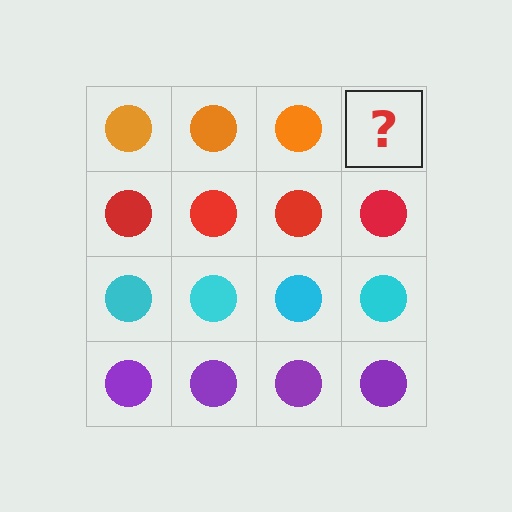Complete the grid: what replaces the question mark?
The question mark should be replaced with an orange circle.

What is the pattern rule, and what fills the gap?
The rule is that each row has a consistent color. The gap should be filled with an orange circle.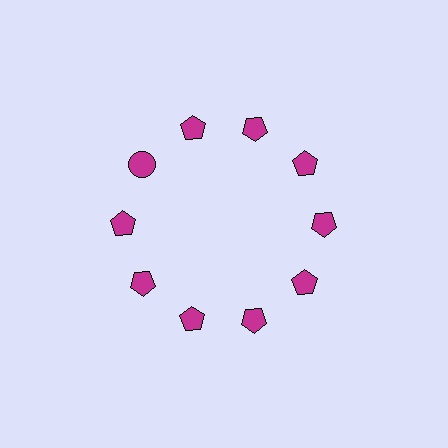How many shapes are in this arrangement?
There are 10 shapes arranged in a ring pattern.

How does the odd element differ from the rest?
It has a different shape: circle instead of pentagon.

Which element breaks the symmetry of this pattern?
The magenta circle at roughly the 10 o'clock position breaks the symmetry. All other shapes are magenta pentagons.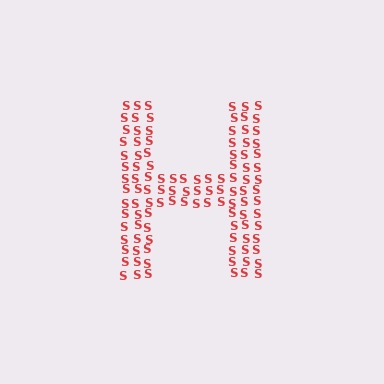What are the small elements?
The small elements are letter S's.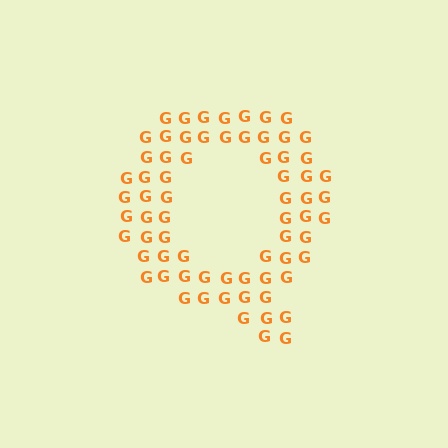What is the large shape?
The large shape is the letter Q.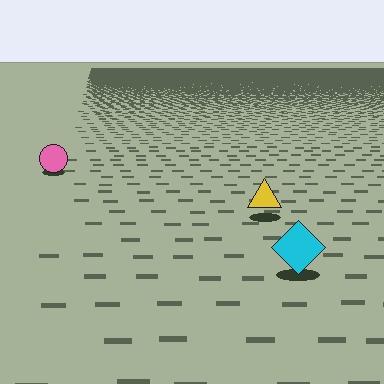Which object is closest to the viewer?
The cyan diamond is closest. The texture marks near it are larger and more spread out.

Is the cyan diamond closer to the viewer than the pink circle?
Yes. The cyan diamond is closer — you can tell from the texture gradient: the ground texture is coarser near it.